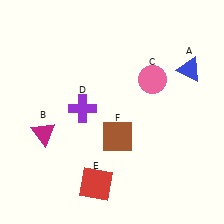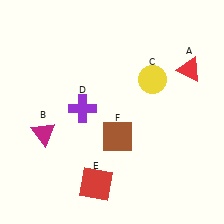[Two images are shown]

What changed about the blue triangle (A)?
In Image 1, A is blue. In Image 2, it changed to red.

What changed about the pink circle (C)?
In Image 1, C is pink. In Image 2, it changed to yellow.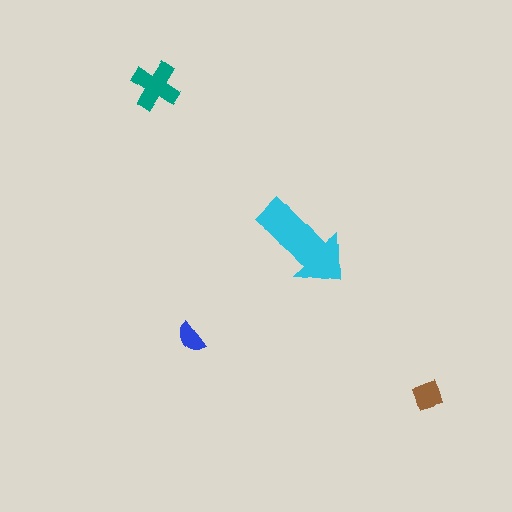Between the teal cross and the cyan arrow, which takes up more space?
The cyan arrow.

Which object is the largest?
The cyan arrow.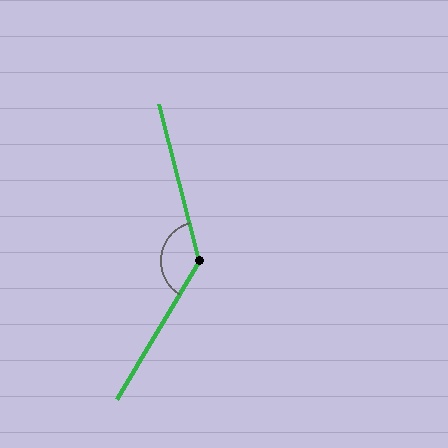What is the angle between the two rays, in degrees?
Approximately 135 degrees.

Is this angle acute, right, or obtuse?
It is obtuse.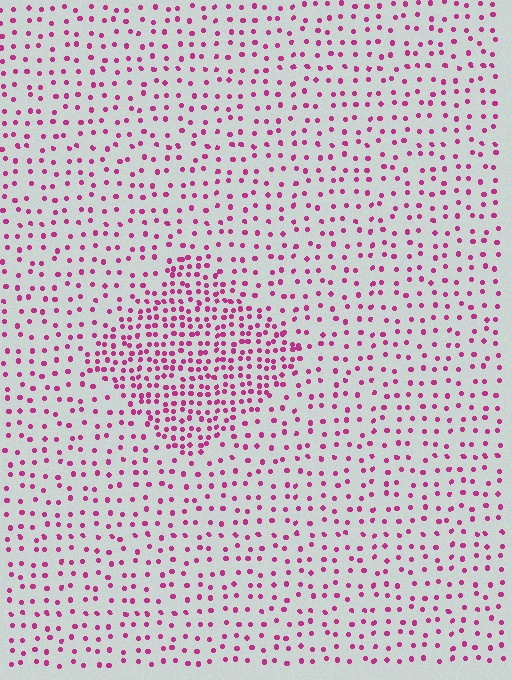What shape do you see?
I see a diamond.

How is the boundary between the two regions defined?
The boundary is defined by a change in element density (approximately 2.2x ratio). All elements are the same color, size, and shape.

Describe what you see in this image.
The image contains small magenta elements arranged at two different densities. A diamond-shaped region is visible where the elements are more densely packed than the surrounding area.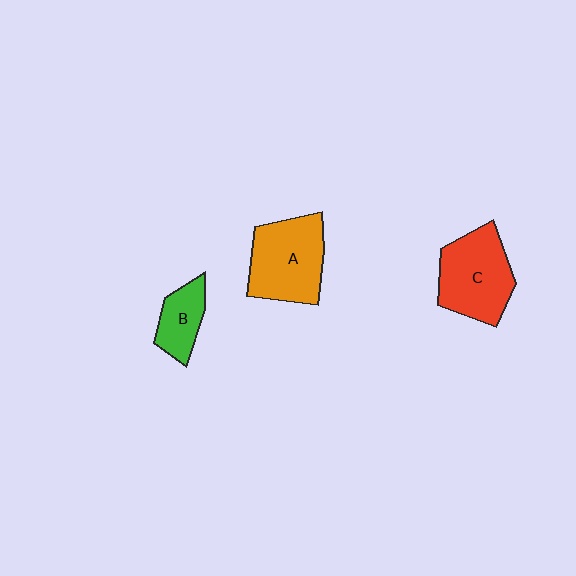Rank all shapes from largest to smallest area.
From largest to smallest: A (orange), C (red), B (green).